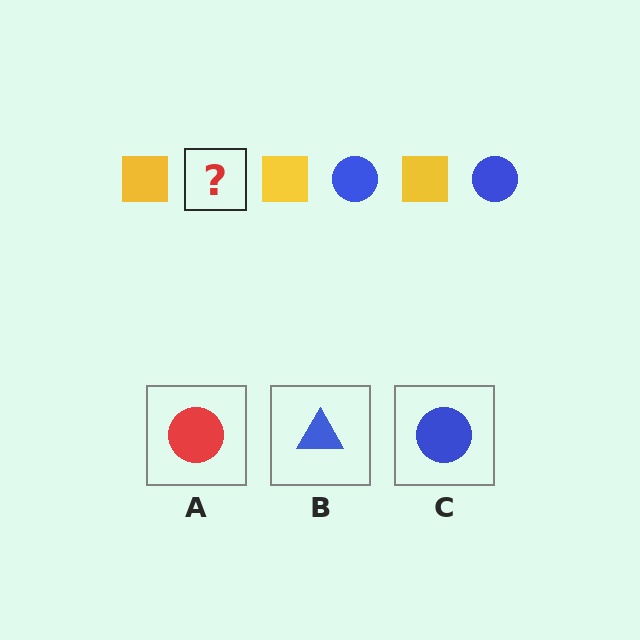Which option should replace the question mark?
Option C.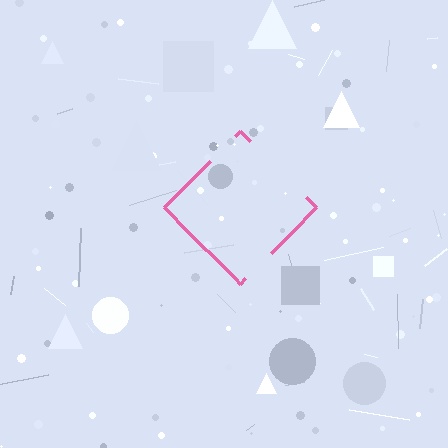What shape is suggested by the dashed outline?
The dashed outline suggests a diamond.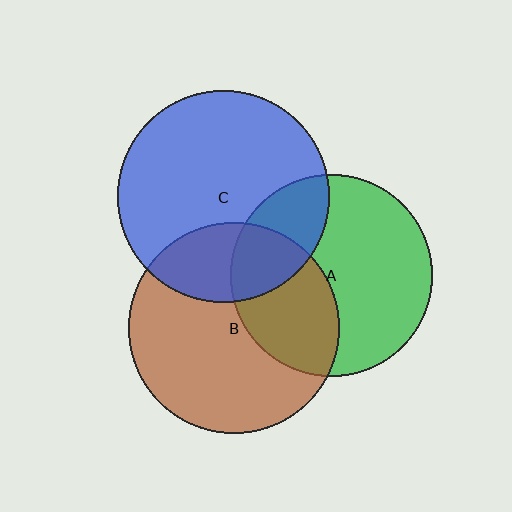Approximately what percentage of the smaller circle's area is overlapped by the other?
Approximately 25%.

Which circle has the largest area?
Circle C (blue).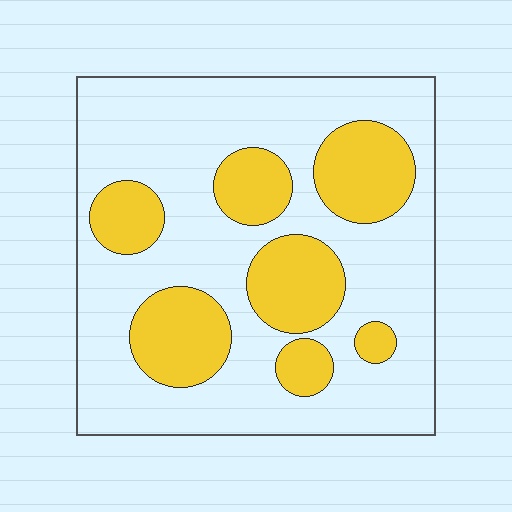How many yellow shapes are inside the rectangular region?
7.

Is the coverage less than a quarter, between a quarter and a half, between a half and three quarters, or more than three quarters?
Between a quarter and a half.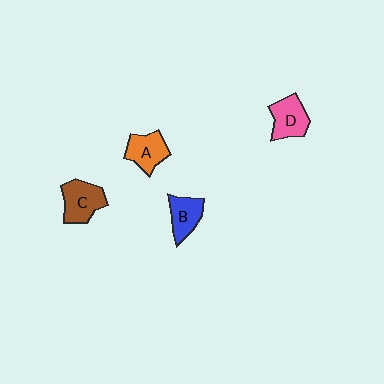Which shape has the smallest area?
Shape B (blue).